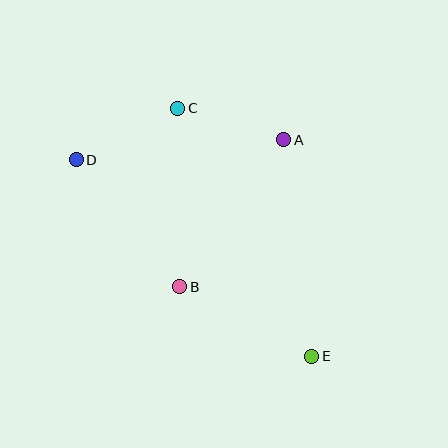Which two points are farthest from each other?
Points D and E are farthest from each other.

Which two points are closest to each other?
Points A and C are closest to each other.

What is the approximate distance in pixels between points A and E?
The distance between A and E is approximately 218 pixels.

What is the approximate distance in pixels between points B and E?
The distance between B and E is approximately 149 pixels.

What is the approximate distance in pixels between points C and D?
The distance between C and D is approximately 114 pixels.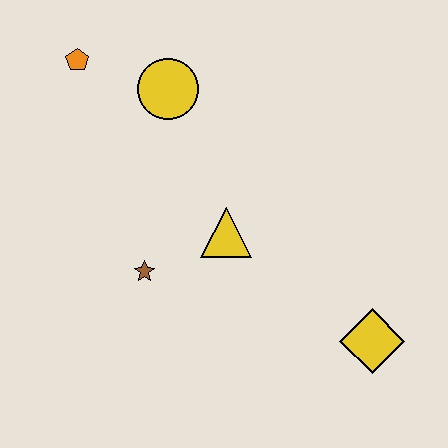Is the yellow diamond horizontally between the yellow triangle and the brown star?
No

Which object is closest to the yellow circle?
The orange pentagon is closest to the yellow circle.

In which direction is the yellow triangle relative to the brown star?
The yellow triangle is to the right of the brown star.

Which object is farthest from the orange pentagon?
The yellow diamond is farthest from the orange pentagon.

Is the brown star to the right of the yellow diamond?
No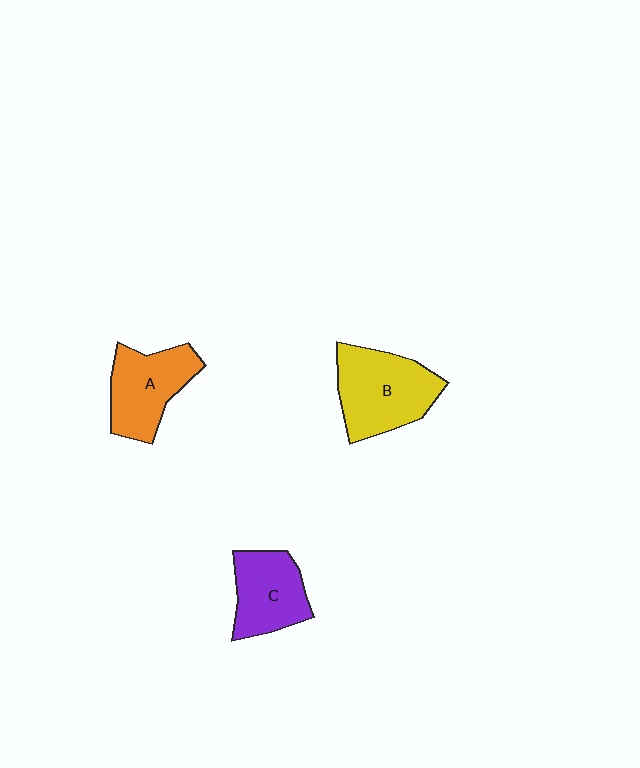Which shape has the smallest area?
Shape C (purple).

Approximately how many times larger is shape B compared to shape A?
Approximately 1.2 times.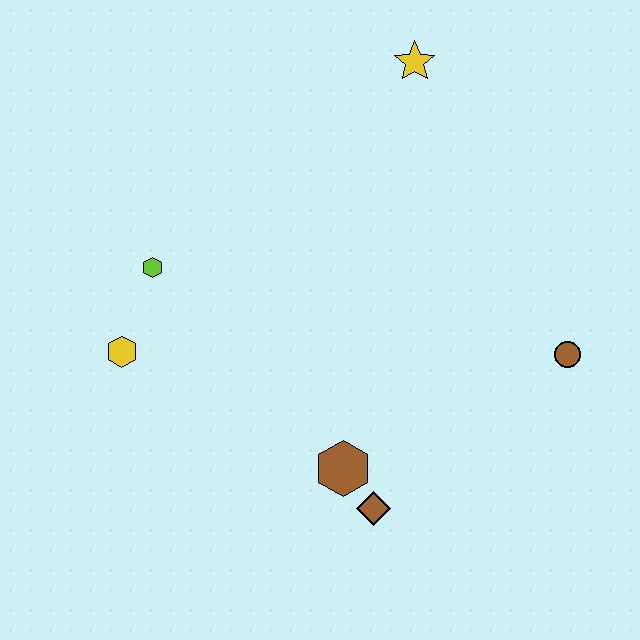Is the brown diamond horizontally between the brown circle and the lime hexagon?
Yes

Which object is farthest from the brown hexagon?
The yellow star is farthest from the brown hexagon.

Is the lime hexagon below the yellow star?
Yes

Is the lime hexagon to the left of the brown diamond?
Yes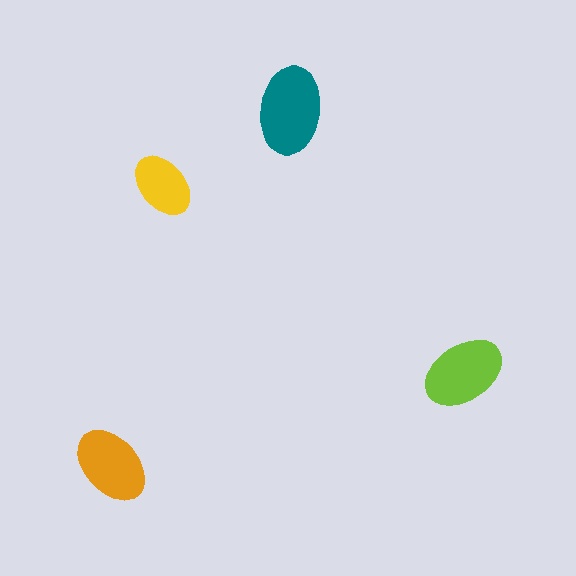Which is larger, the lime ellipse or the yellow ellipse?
The lime one.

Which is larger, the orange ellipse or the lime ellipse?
The lime one.